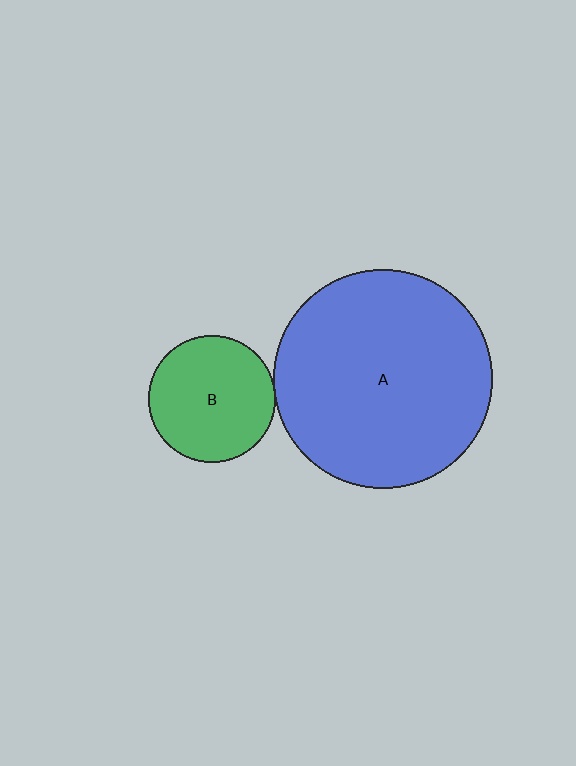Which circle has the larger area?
Circle A (blue).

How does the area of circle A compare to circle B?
Approximately 3.0 times.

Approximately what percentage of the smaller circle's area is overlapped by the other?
Approximately 5%.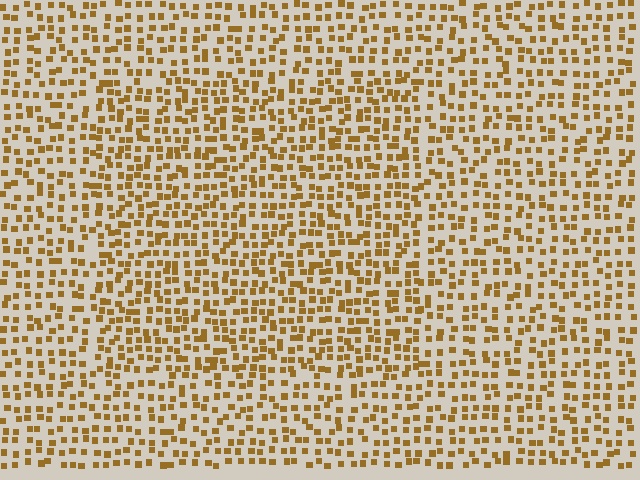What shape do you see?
I see a rectangle.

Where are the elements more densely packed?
The elements are more densely packed inside the rectangle boundary.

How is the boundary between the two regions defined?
The boundary is defined by a change in element density (approximately 1.4x ratio). All elements are the same color, size, and shape.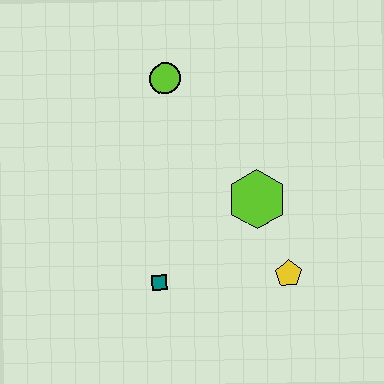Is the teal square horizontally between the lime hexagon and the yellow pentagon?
No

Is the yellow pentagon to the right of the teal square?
Yes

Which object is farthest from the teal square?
The lime circle is farthest from the teal square.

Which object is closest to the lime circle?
The lime hexagon is closest to the lime circle.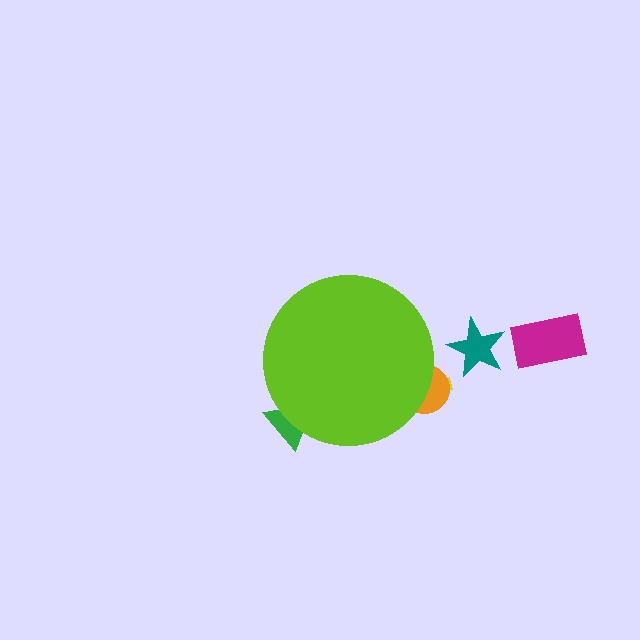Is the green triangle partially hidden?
Yes, the green triangle is partially hidden behind the lime circle.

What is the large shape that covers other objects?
A lime circle.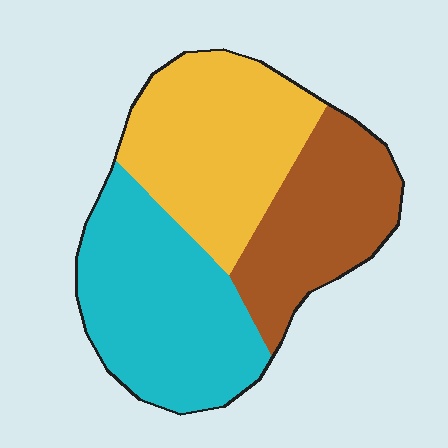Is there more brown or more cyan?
Cyan.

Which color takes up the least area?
Brown, at roughly 25%.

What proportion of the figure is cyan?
Cyan covers 38% of the figure.